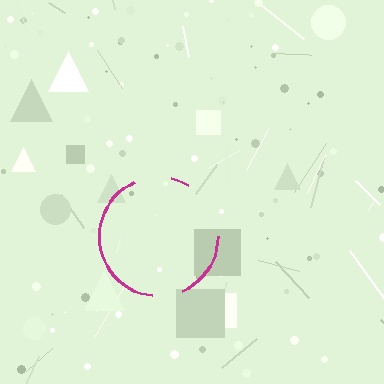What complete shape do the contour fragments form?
The contour fragments form a circle.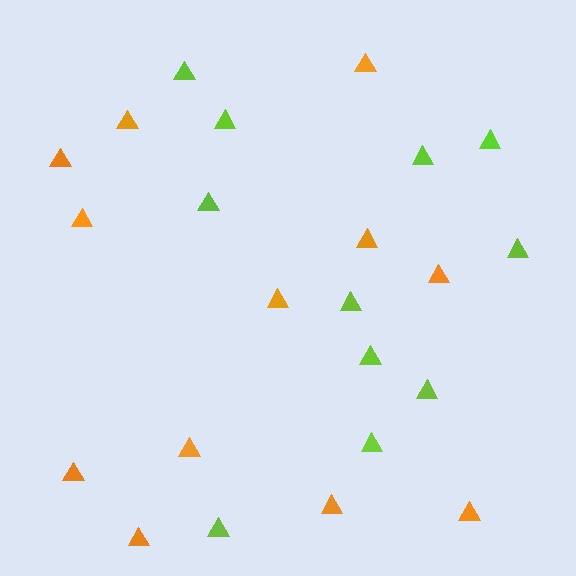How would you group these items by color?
There are 2 groups: one group of orange triangles (12) and one group of lime triangles (11).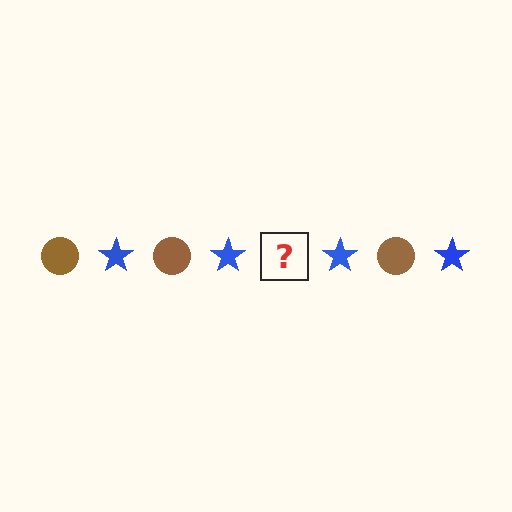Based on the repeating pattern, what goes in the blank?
The blank should be a brown circle.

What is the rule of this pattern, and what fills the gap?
The rule is that the pattern alternates between brown circle and blue star. The gap should be filled with a brown circle.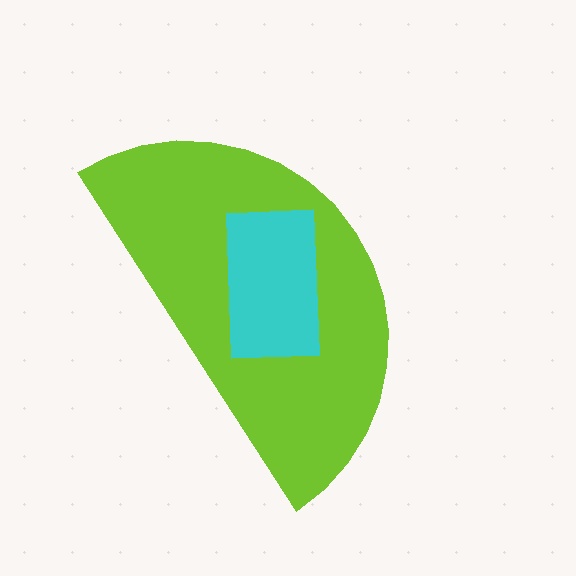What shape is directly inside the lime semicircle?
The cyan rectangle.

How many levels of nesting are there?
2.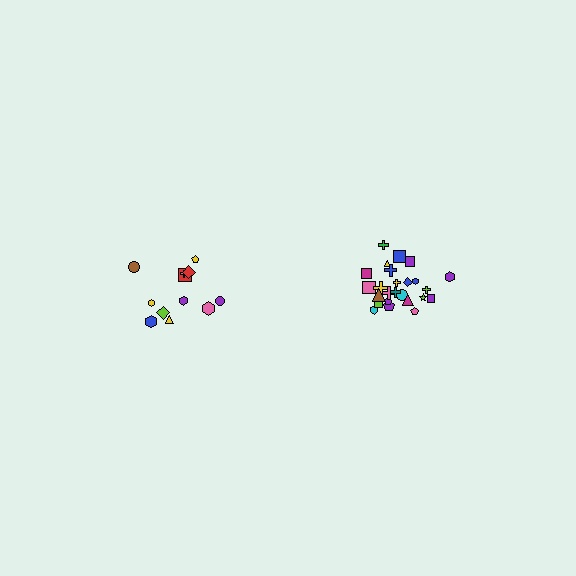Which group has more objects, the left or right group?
The right group.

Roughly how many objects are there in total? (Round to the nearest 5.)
Roughly 35 objects in total.